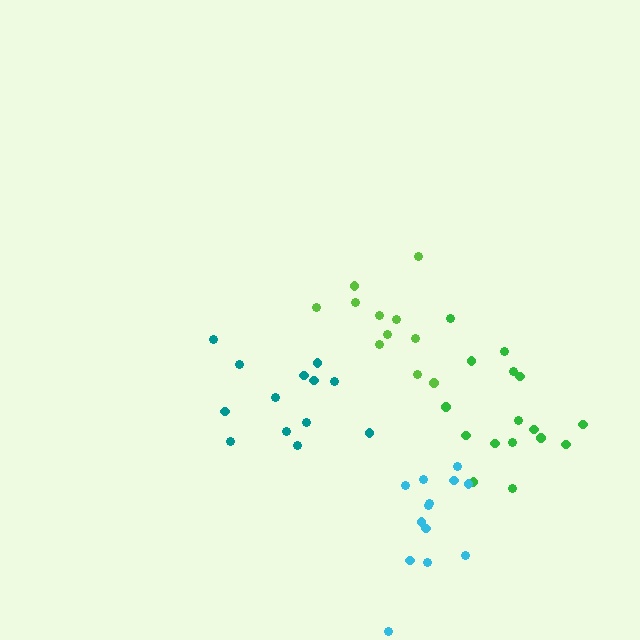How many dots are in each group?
Group 1: 11 dots, Group 2: 16 dots, Group 3: 13 dots, Group 4: 13 dots (53 total).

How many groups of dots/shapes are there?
There are 4 groups.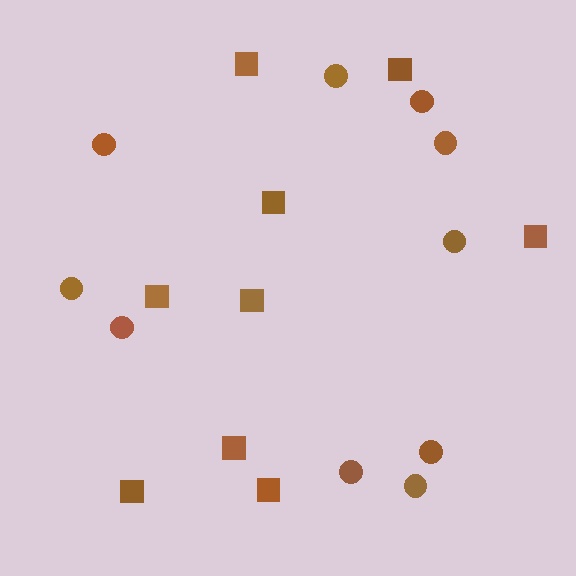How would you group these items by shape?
There are 2 groups: one group of squares (9) and one group of circles (10).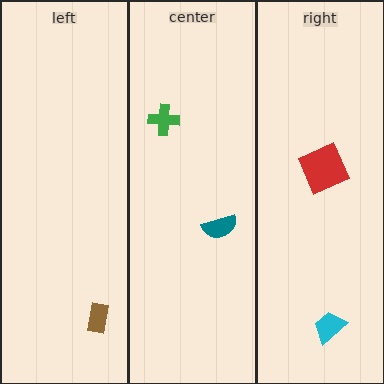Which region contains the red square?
The right region.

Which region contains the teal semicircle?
The center region.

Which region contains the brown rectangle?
The left region.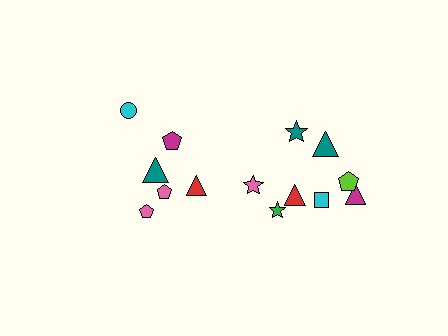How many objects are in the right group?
There are 8 objects.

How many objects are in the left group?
There are 6 objects.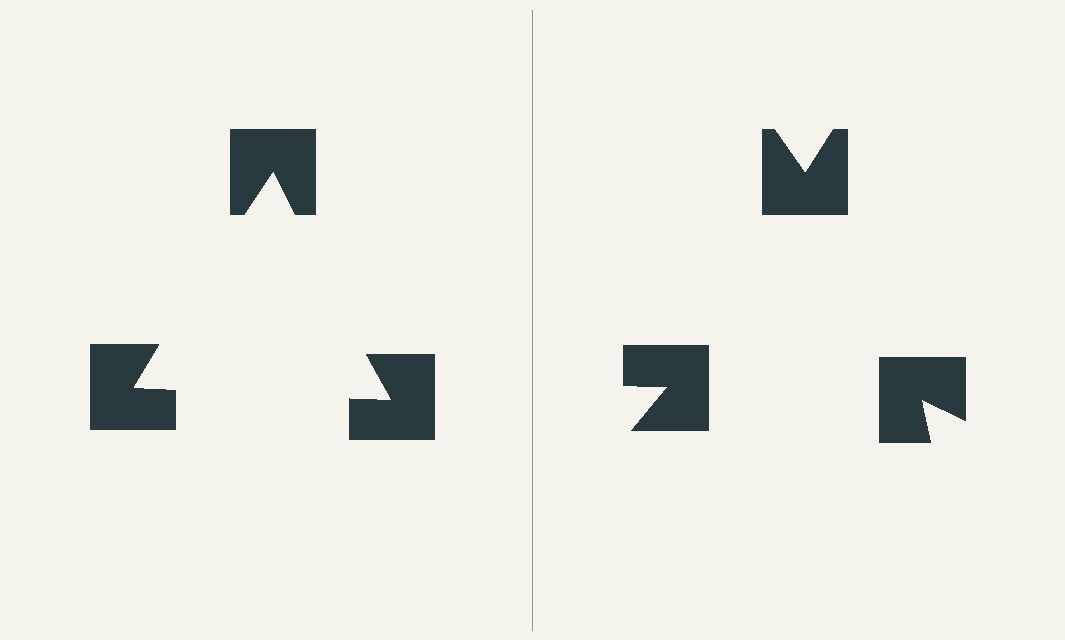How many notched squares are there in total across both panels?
6 — 3 on each side.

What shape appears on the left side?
An illusory triangle.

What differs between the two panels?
The notched squares are positioned identically on both sides; only the wedge orientations differ. On the left they align to a triangle; on the right they are misaligned.